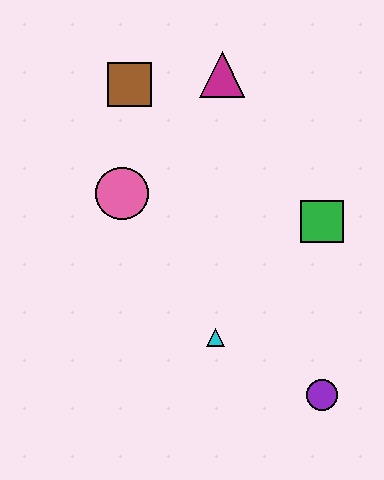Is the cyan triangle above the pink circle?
No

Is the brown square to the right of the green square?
No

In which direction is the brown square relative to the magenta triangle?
The brown square is to the left of the magenta triangle.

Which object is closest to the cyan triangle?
The purple circle is closest to the cyan triangle.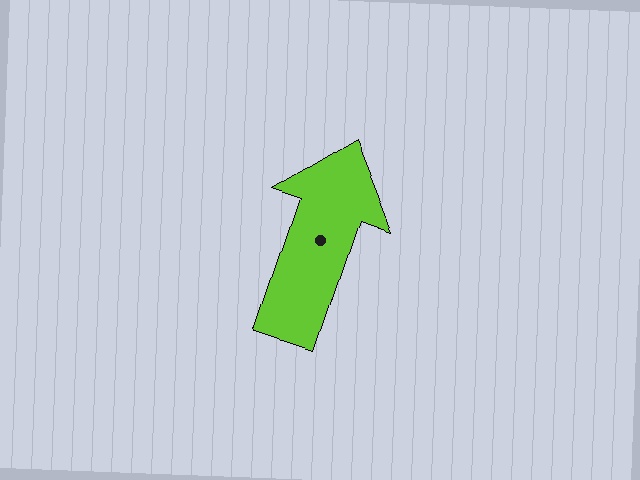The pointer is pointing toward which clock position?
Roughly 1 o'clock.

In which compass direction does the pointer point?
North.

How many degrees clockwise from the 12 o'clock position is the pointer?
Approximately 19 degrees.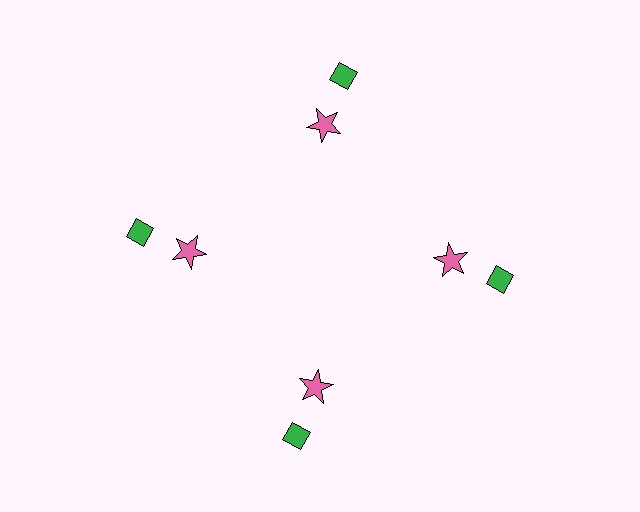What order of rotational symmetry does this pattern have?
This pattern has 4-fold rotational symmetry.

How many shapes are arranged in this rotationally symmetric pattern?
There are 8 shapes, arranged in 4 groups of 2.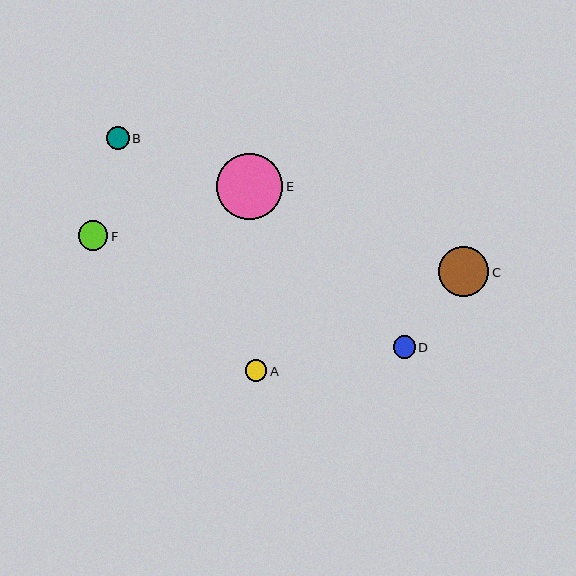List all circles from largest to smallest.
From largest to smallest: E, C, F, B, D, A.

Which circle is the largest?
Circle E is the largest with a size of approximately 67 pixels.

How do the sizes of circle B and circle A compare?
Circle B and circle A are approximately the same size.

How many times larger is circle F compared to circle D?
Circle F is approximately 1.3 times the size of circle D.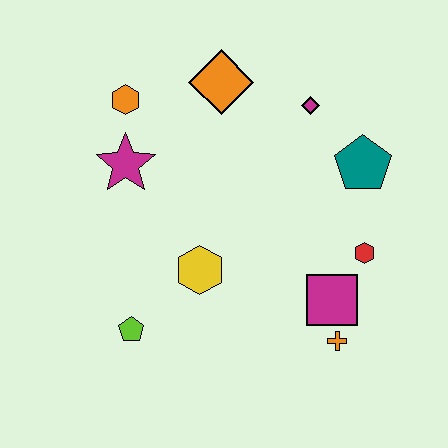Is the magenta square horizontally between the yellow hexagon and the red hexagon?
Yes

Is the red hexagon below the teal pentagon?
Yes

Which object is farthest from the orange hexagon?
The orange cross is farthest from the orange hexagon.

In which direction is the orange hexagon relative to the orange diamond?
The orange hexagon is to the left of the orange diamond.